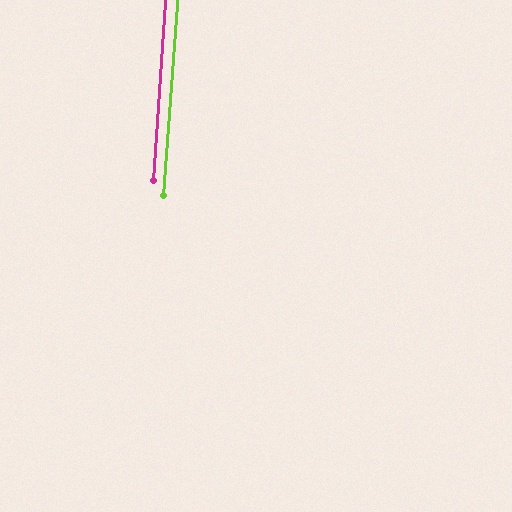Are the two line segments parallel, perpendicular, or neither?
Parallel — their directions differ by only 0.4°.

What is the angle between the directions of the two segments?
Approximately 0 degrees.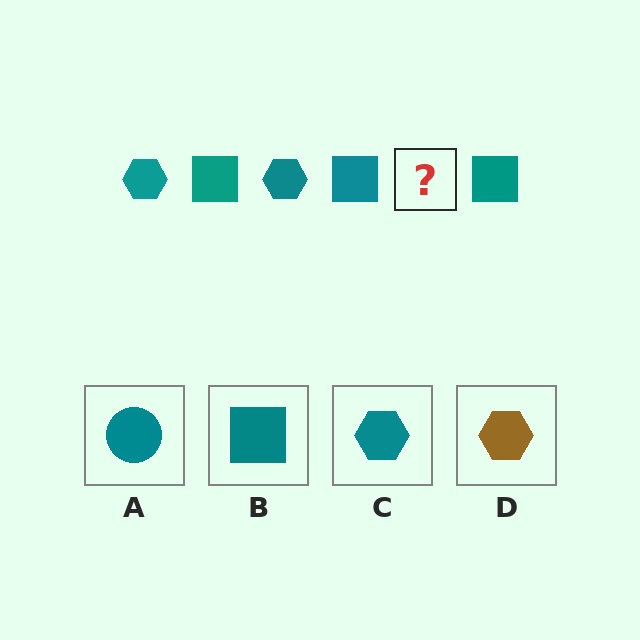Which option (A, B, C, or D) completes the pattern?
C.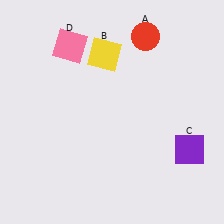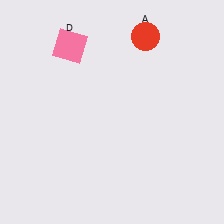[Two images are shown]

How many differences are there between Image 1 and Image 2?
There are 2 differences between the two images.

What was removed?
The purple square (C), the yellow square (B) were removed in Image 2.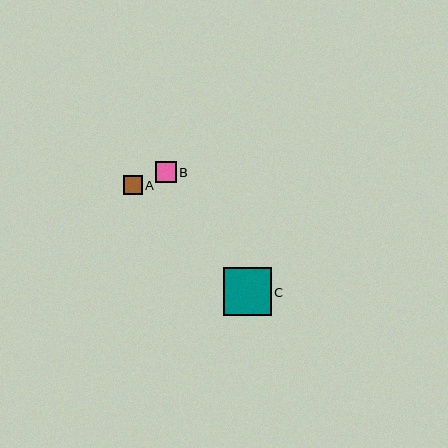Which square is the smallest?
Square A is the smallest with a size of approximately 19 pixels.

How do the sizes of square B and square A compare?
Square B and square A are approximately the same size.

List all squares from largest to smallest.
From largest to smallest: C, B, A.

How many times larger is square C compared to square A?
Square C is approximately 2.5 times the size of square A.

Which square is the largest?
Square C is the largest with a size of approximately 48 pixels.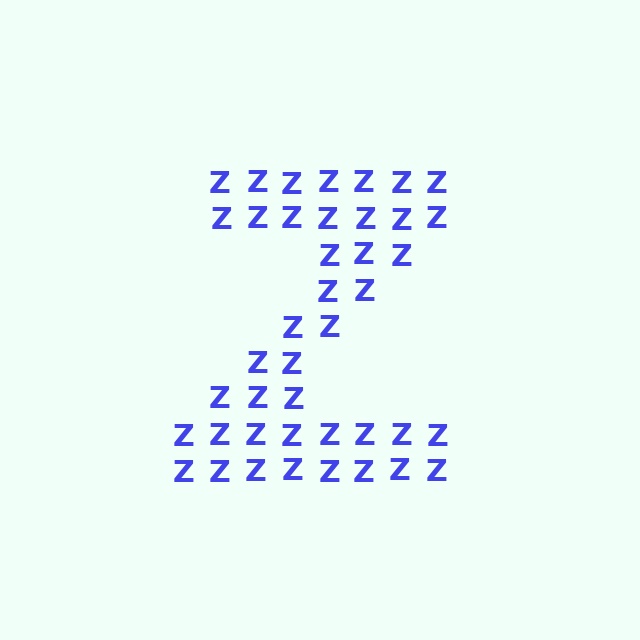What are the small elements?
The small elements are letter Z's.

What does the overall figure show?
The overall figure shows the letter Z.